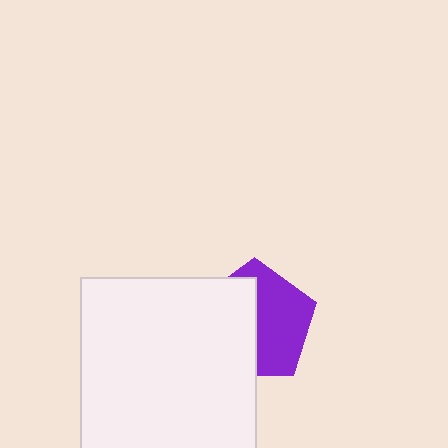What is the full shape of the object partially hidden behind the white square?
The partially hidden object is a purple pentagon.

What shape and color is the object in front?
The object in front is a white square.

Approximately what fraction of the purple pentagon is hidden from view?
Roughly 50% of the purple pentagon is hidden behind the white square.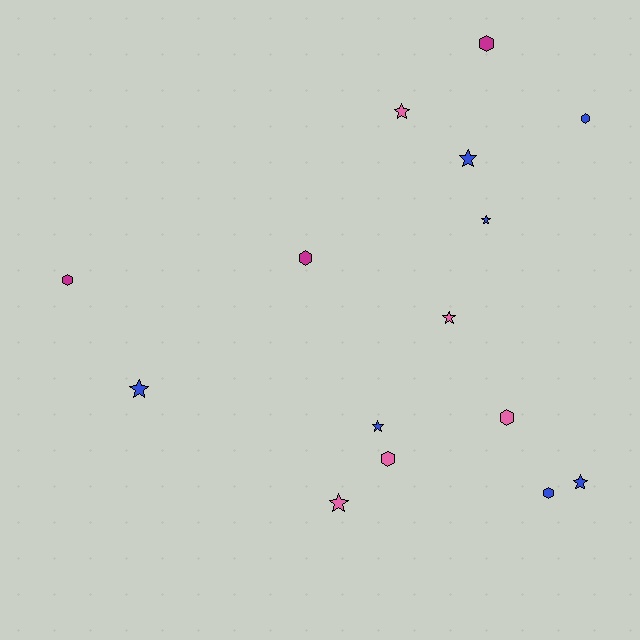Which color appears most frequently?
Blue, with 7 objects.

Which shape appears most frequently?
Star, with 8 objects.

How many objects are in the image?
There are 15 objects.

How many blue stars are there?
There are 5 blue stars.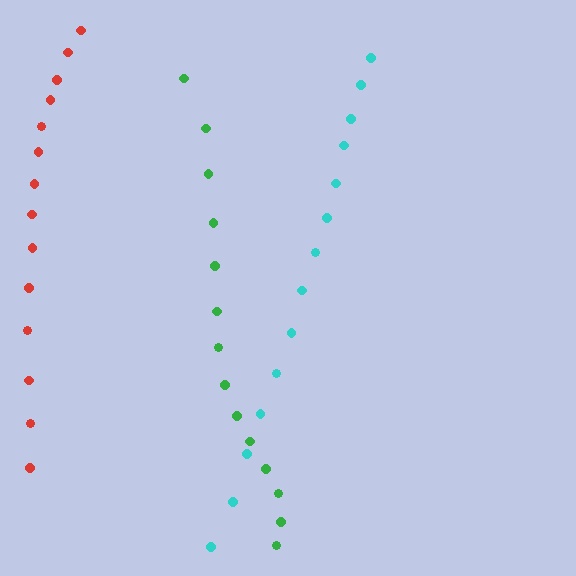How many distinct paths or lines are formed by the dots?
There are 3 distinct paths.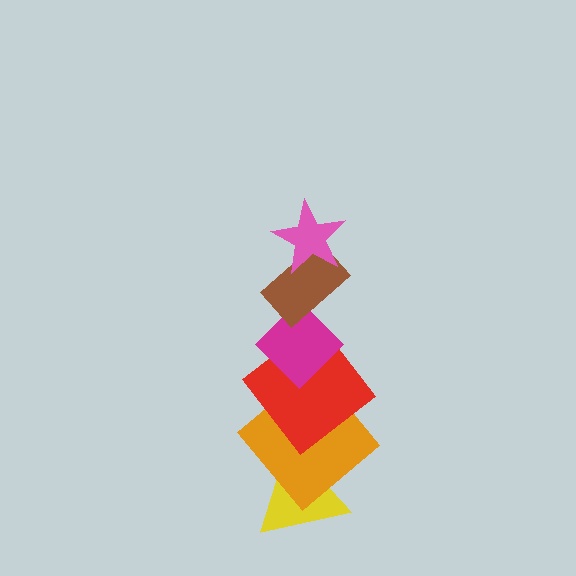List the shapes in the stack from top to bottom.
From top to bottom: the pink star, the brown rectangle, the magenta diamond, the red diamond, the orange diamond, the yellow triangle.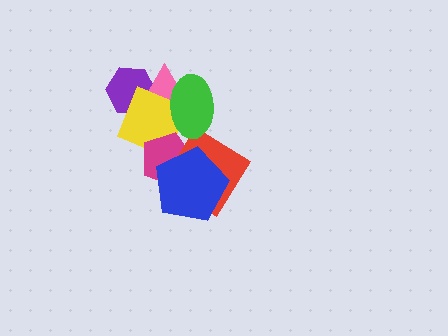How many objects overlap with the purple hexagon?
2 objects overlap with the purple hexagon.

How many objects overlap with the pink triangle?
3 objects overlap with the pink triangle.